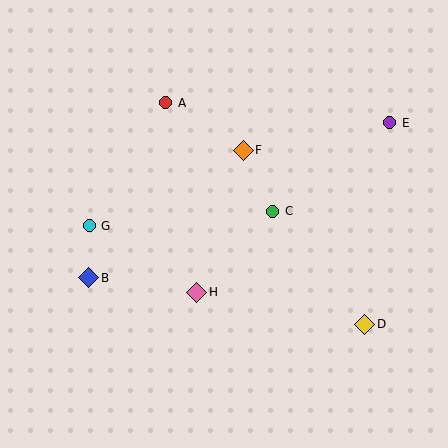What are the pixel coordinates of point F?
Point F is at (243, 150).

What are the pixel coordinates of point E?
Point E is at (390, 123).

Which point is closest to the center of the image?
Point C at (273, 211) is closest to the center.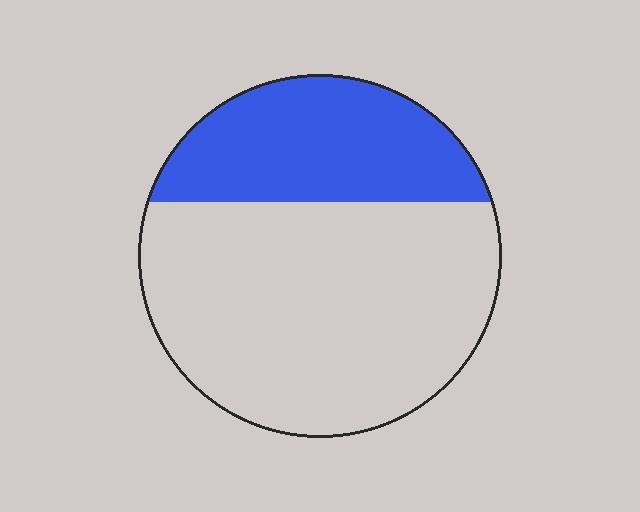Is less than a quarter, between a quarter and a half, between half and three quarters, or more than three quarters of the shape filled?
Between a quarter and a half.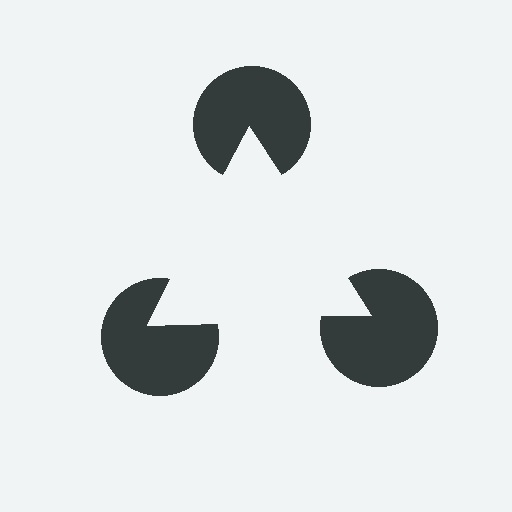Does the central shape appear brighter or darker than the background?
It typically appears slightly brighter than the background, even though no actual brightness change is drawn.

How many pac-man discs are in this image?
There are 3 — one at each vertex of the illusory triangle.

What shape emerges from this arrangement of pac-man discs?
An illusory triangle — its edges are inferred from the aligned wedge cuts in the pac-man discs, not physically drawn.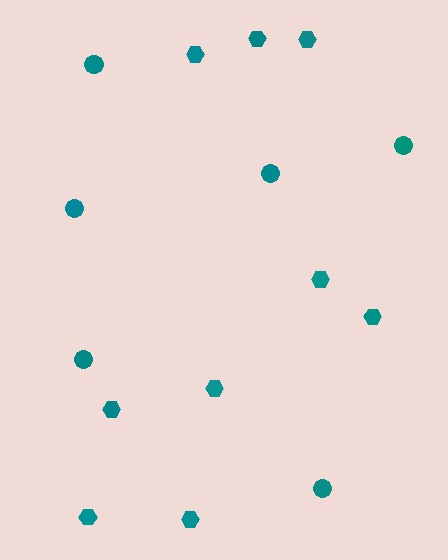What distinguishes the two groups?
There are 2 groups: one group of hexagons (9) and one group of circles (6).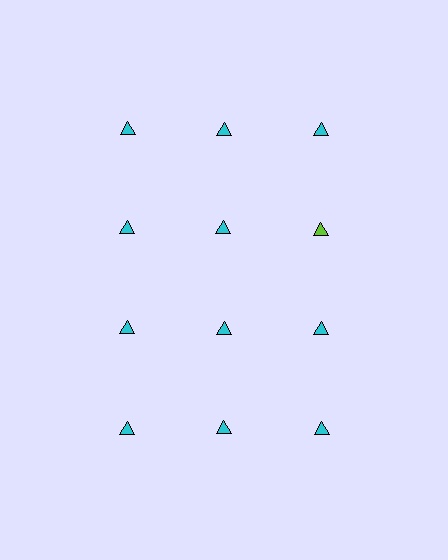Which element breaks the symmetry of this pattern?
The lime triangle in the second row, center column breaks the symmetry. All other shapes are cyan triangles.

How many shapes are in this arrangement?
There are 12 shapes arranged in a grid pattern.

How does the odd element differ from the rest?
It has a different color: lime instead of cyan.